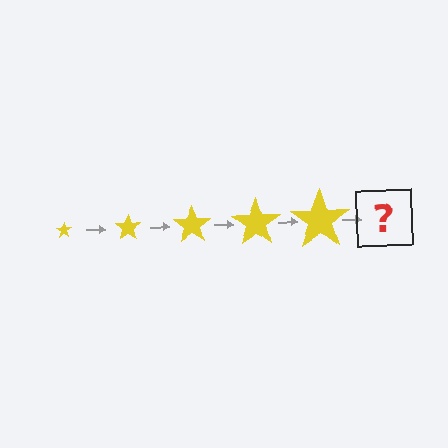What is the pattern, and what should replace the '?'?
The pattern is that the star gets progressively larger each step. The '?' should be a yellow star, larger than the previous one.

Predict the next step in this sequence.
The next step is a yellow star, larger than the previous one.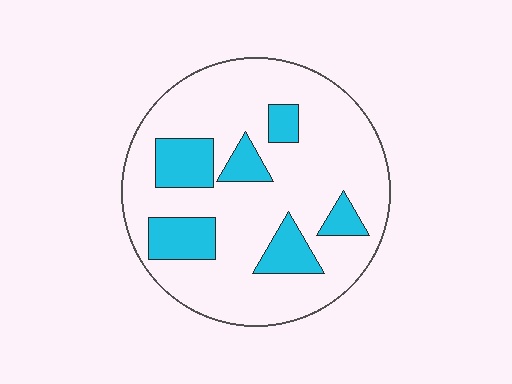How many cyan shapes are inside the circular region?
6.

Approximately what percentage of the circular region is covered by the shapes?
Approximately 20%.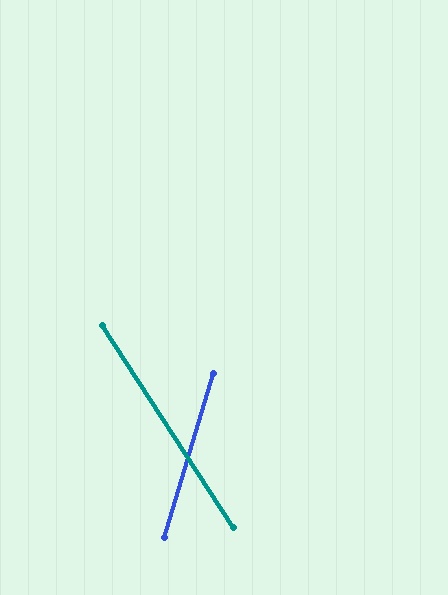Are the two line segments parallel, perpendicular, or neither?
Neither parallel nor perpendicular — they differ by about 50°.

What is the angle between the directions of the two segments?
Approximately 50 degrees.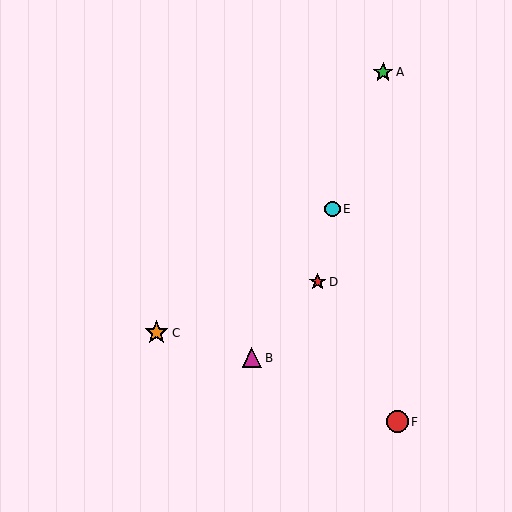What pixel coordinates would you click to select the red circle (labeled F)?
Click at (397, 422) to select the red circle F.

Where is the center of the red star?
The center of the red star is at (318, 282).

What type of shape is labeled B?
Shape B is a magenta triangle.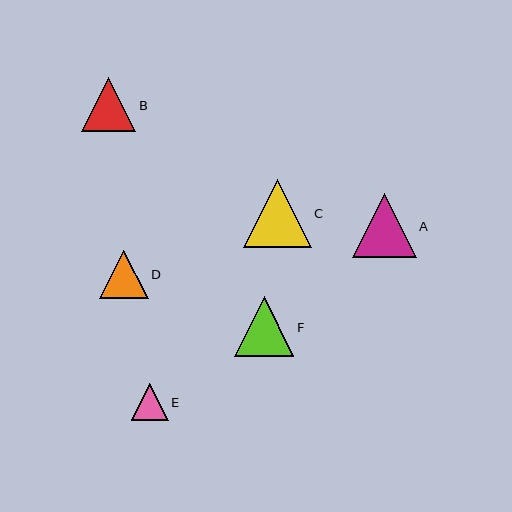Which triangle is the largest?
Triangle C is the largest with a size of approximately 67 pixels.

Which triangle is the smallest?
Triangle E is the smallest with a size of approximately 37 pixels.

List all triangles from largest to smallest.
From largest to smallest: C, A, F, B, D, E.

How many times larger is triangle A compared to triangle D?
Triangle A is approximately 1.3 times the size of triangle D.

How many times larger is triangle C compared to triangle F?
Triangle C is approximately 1.1 times the size of triangle F.